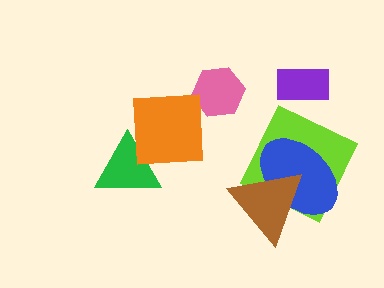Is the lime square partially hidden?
Yes, it is partially covered by another shape.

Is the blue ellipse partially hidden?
Yes, it is partially covered by another shape.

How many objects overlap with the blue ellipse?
2 objects overlap with the blue ellipse.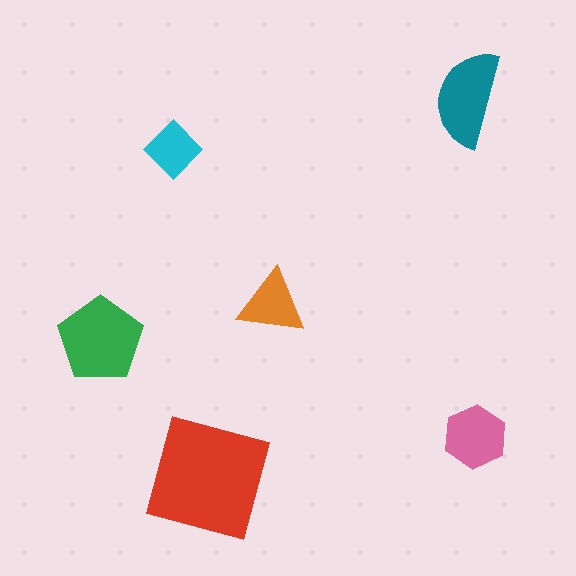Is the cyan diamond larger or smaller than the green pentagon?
Smaller.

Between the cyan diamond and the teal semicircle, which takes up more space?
The teal semicircle.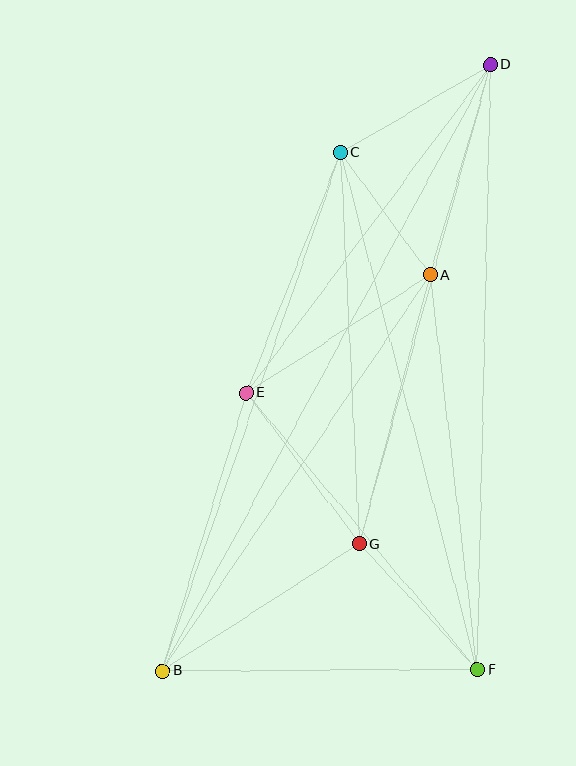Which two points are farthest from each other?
Points B and D are farthest from each other.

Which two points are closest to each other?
Points A and C are closest to each other.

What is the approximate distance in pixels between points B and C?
The distance between B and C is approximately 548 pixels.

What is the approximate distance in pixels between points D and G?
The distance between D and G is approximately 496 pixels.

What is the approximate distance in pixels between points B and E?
The distance between B and E is approximately 291 pixels.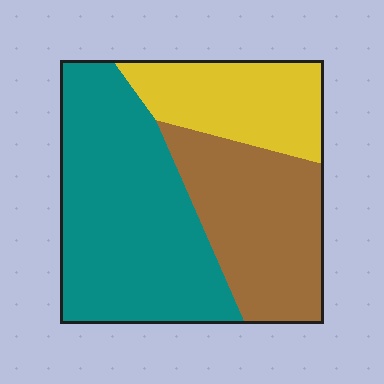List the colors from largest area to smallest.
From largest to smallest: teal, brown, yellow.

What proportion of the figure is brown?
Brown covers roughly 30% of the figure.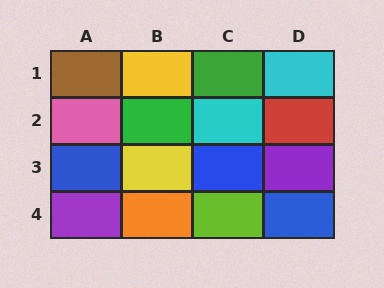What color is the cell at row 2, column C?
Cyan.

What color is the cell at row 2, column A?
Pink.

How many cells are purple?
2 cells are purple.